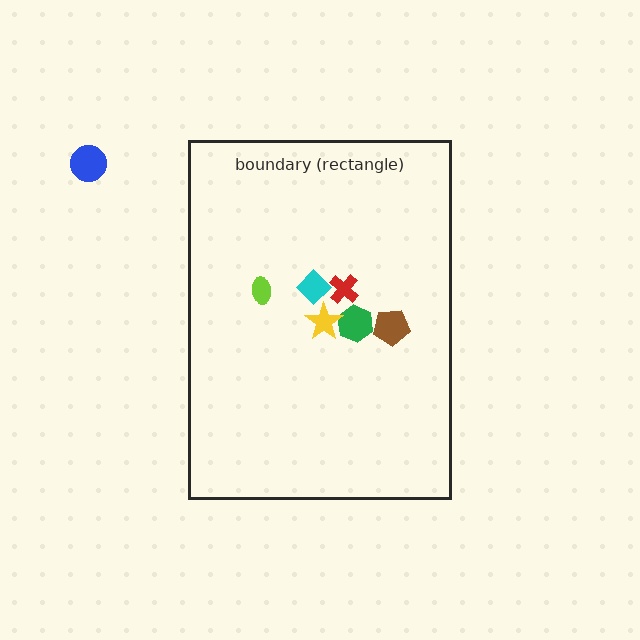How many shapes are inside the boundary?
6 inside, 1 outside.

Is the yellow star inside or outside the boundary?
Inside.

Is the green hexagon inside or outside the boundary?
Inside.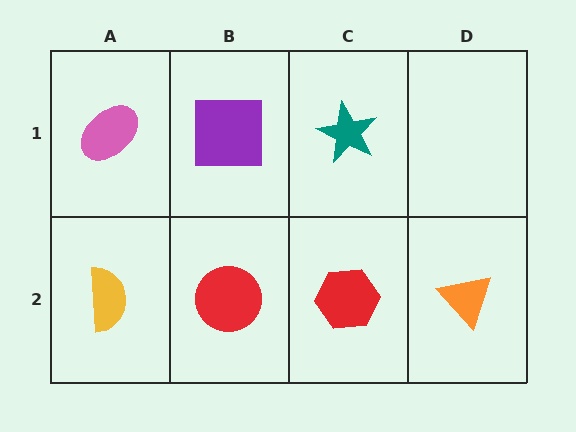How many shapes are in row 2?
4 shapes.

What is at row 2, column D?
An orange triangle.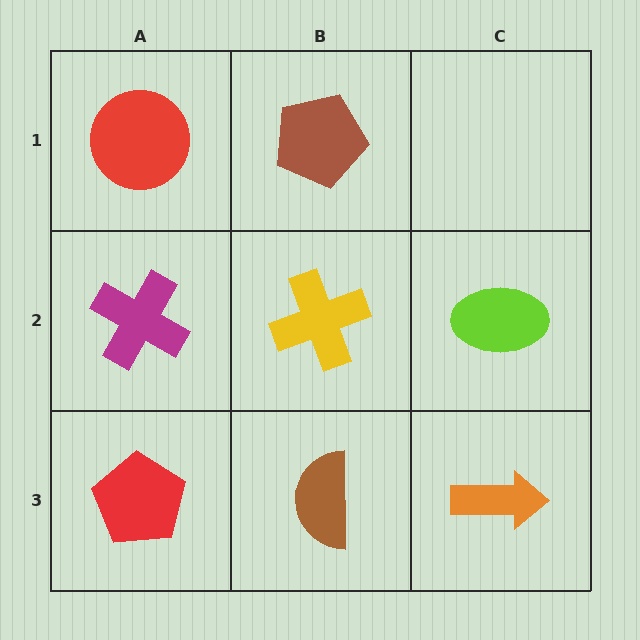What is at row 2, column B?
A yellow cross.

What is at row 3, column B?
A brown semicircle.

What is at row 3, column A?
A red pentagon.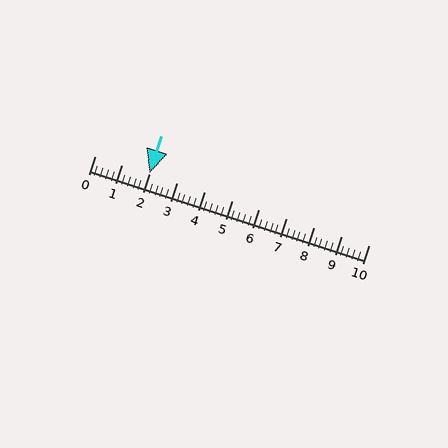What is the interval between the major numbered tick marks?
The major tick marks are spaced 1 units apart.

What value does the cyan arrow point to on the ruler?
The cyan arrow points to approximately 2.0.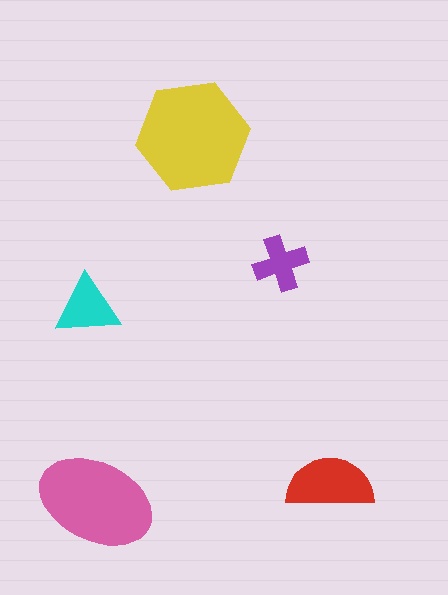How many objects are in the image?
There are 5 objects in the image.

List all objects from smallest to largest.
The purple cross, the cyan triangle, the red semicircle, the pink ellipse, the yellow hexagon.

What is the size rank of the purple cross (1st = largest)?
5th.